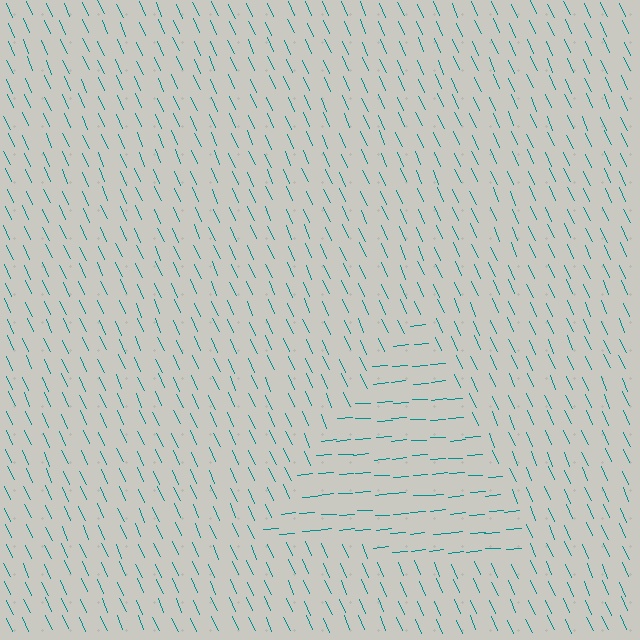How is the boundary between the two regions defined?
The boundary is defined purely by a change in line orientation (approximately 70 degrees difference). All lines are the same color and thickness.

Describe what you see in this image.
The image is filled with small teal line segments. A triangle region in the image has lines oriented differently from the surrounding lines, creating a visible texture boundary.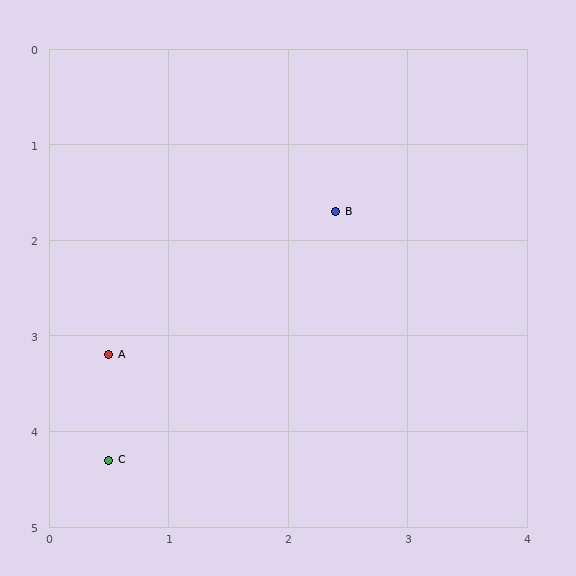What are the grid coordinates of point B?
Point B is at approximately (2.4, 1.7).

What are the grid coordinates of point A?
Point A is at approximately (0.5, 3.2).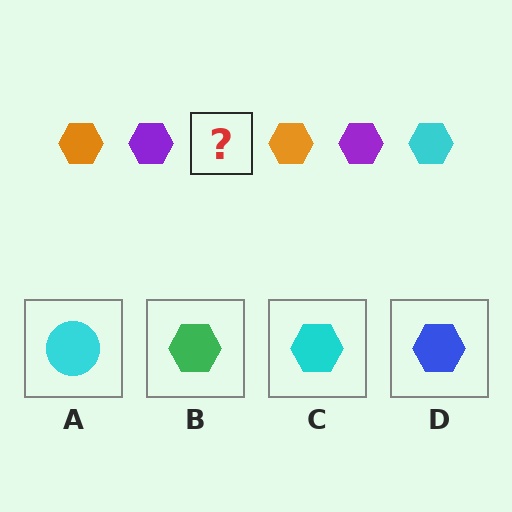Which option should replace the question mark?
Option C.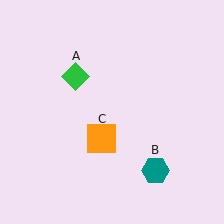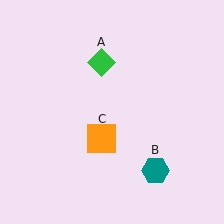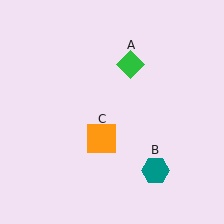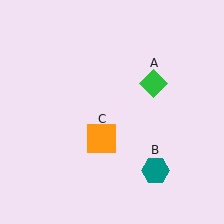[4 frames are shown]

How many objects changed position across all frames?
1 object changed position: green diamond (object A).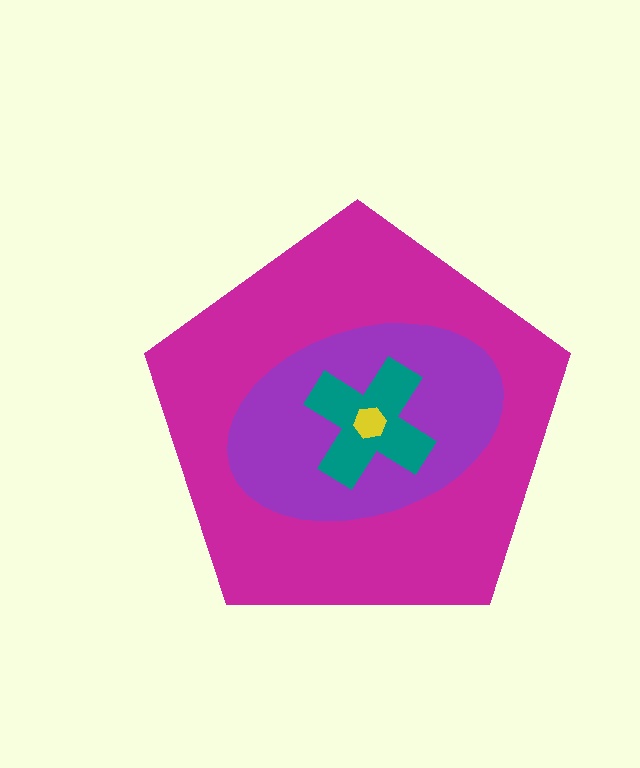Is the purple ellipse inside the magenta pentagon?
Yes.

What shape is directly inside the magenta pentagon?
The purple ellipse.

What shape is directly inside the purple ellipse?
The teal cross.